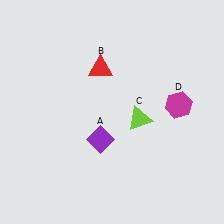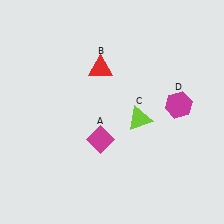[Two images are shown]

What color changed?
The diamond (A) changed from purple in Image 1 to magenta in Image 2.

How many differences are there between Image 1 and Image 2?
There is 1 difference between the two images.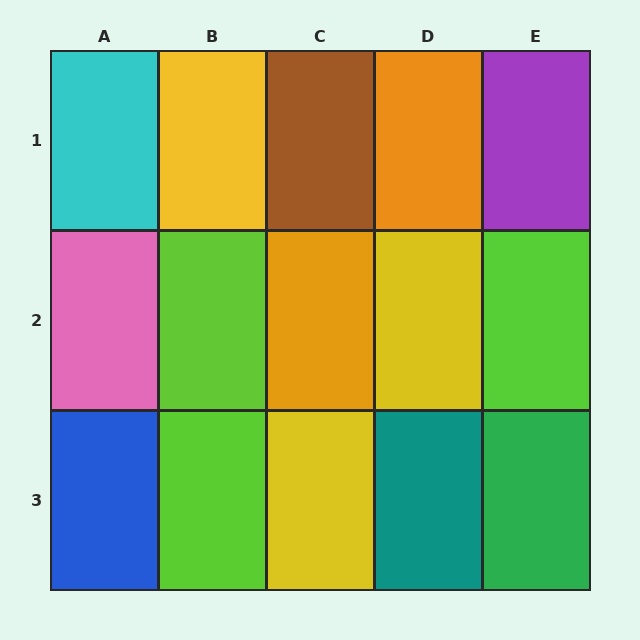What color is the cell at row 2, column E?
Lime.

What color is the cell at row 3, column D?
Teal.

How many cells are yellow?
3 cells are yellow.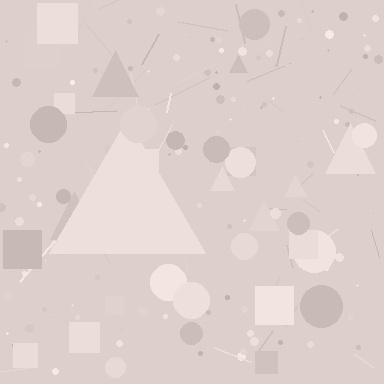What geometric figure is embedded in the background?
A triangle is embedded in the background.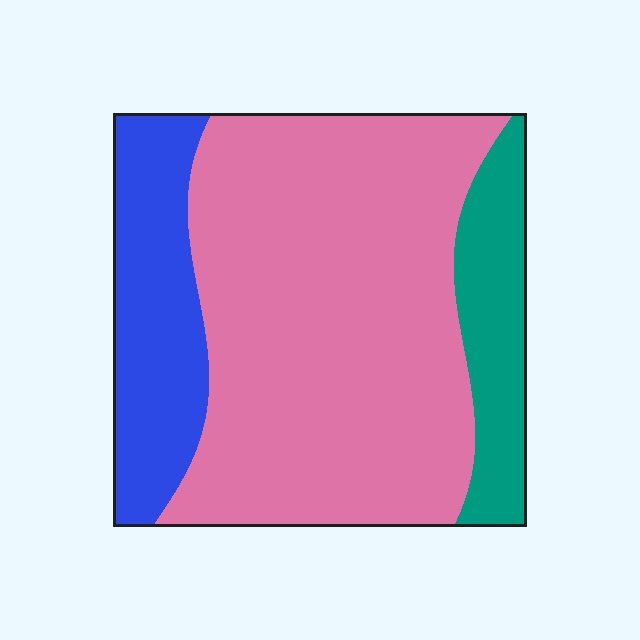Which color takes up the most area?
Pink, at roughly 65%.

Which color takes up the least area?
Teal, at roughly 15%.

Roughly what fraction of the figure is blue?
Blue covers about 20% of the figure.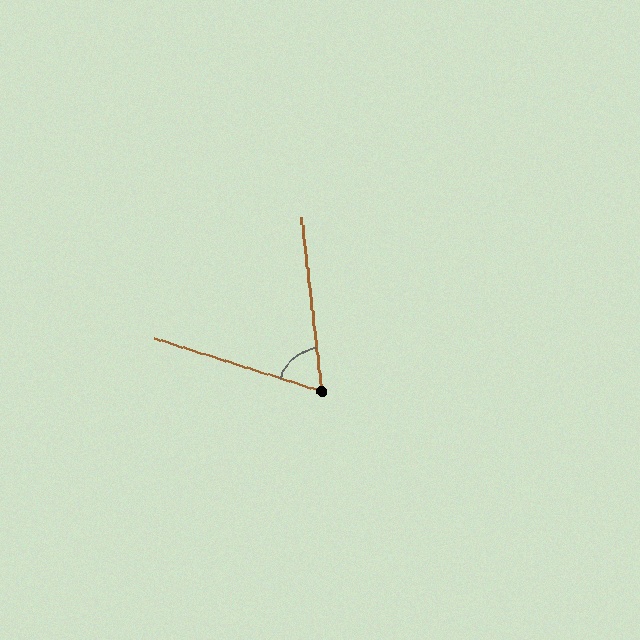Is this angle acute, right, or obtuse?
It is acute.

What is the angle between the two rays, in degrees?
Approximately 66 degrees.